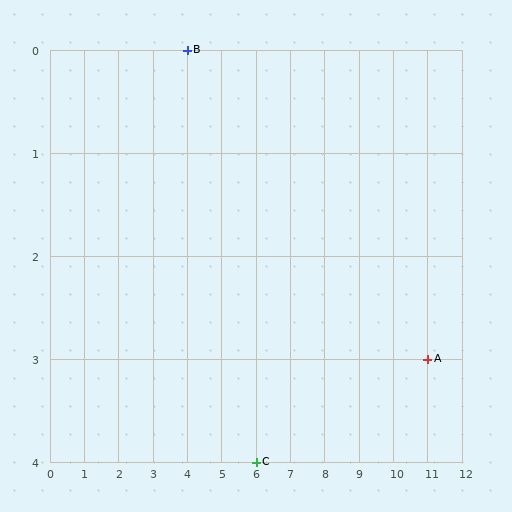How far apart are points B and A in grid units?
Points B and A are 7 columns and 3 rows apart (about 7.6 grid units diagonally).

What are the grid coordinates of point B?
Point B is at grid coordinates (4, 0).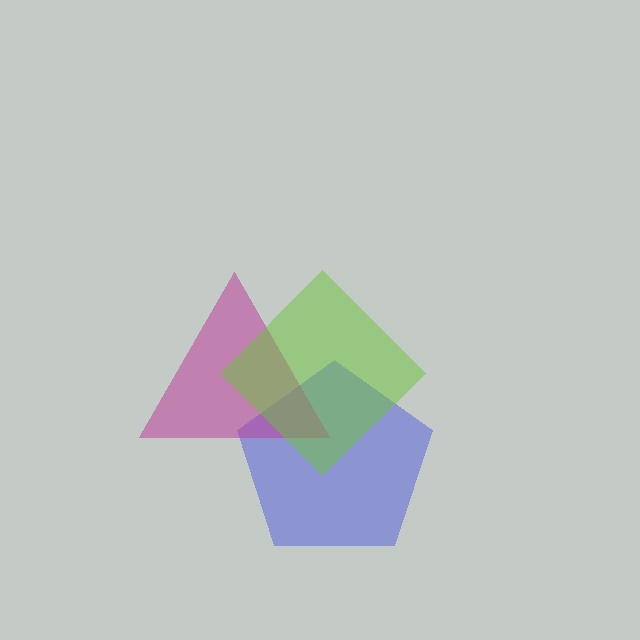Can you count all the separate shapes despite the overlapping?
Yes, there are 3 separate shapes.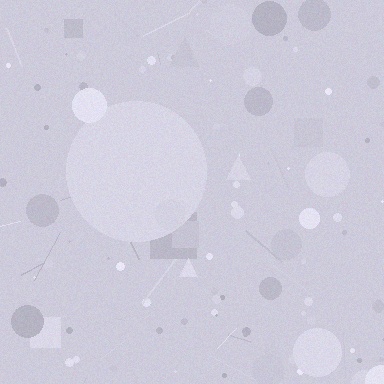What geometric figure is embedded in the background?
A circle is embedded in the background.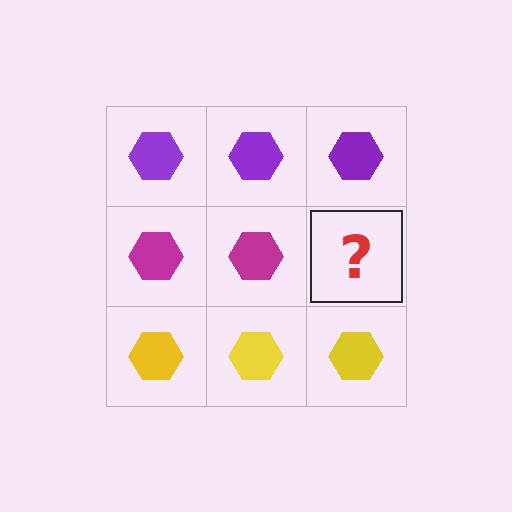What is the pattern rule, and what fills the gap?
The rule is that each row has a consistent color. The gap should be filled with a magenta hexagon.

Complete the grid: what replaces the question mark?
The question mark should be replaced with a magenta hexagon.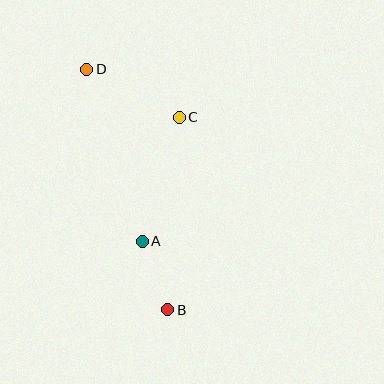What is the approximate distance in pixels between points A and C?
The distance between A and C is approximately 129 pixels.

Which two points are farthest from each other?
Points B and D are farthest from each other.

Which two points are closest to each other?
Points A and B are closest to each other.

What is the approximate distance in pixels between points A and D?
The distance between A and D is approximately 181 pixels.